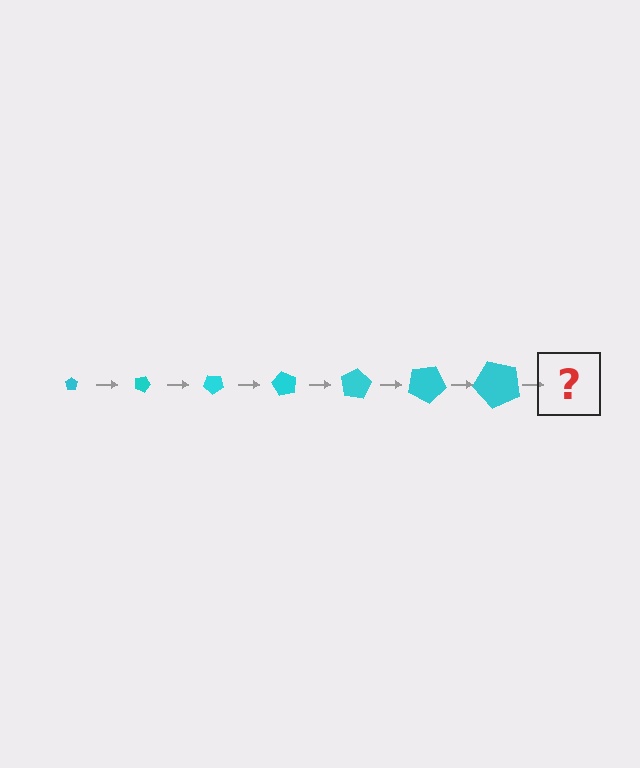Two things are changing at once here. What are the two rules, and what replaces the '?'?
The two rules are that the pentagon grows larger each step and it rotates 20 degrees each step. The '?' should be a pentagon, larger than the previous one and rotated 140 degrees from the start.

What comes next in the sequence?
The next element should be a pentagon, larger than the previous one and rotated 140 degrees from the start.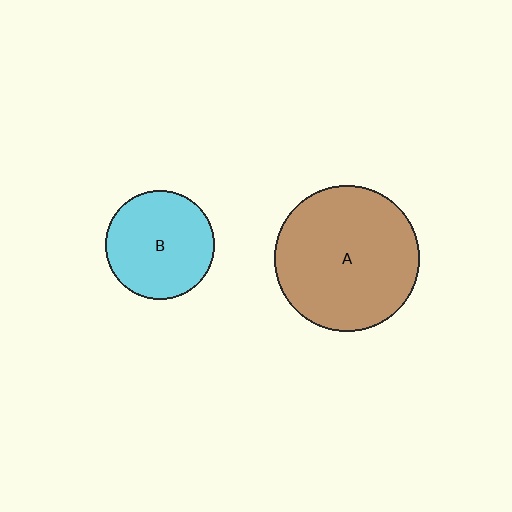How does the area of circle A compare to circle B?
Approximately 1.8 times.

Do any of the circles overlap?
No, none of the circles overlap.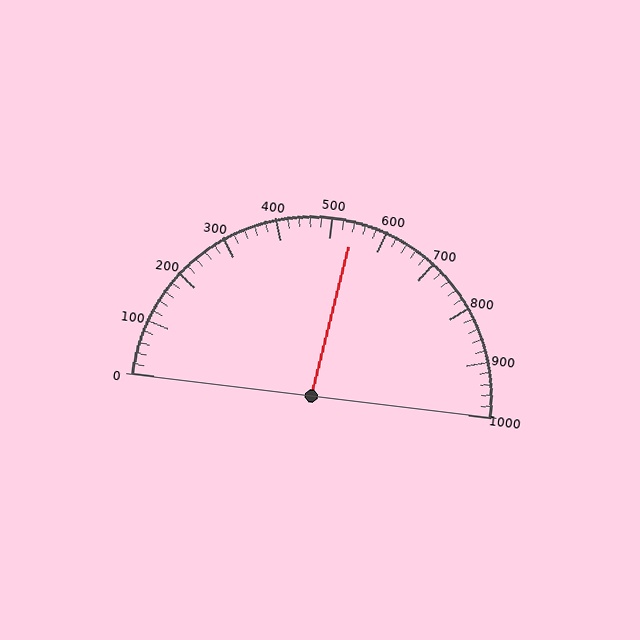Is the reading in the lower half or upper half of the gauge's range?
The reading is in the upper half of the range (0 to 1000).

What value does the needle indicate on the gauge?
The needle indicates approximately 540.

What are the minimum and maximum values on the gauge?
The gauge ranges from 0 to 1000.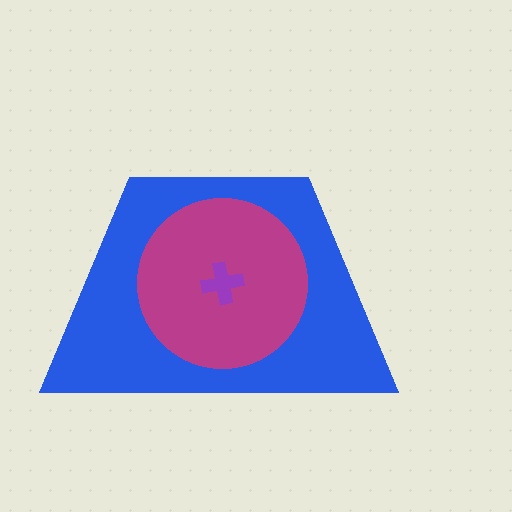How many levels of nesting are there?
3.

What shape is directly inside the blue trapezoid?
The magenta circle.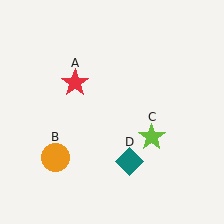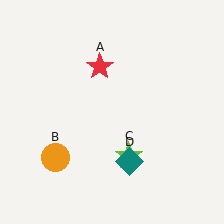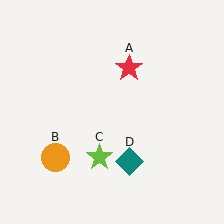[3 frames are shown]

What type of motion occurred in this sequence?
The red star (object A), lime star (object C) rotated clockwise around the center of the scene.